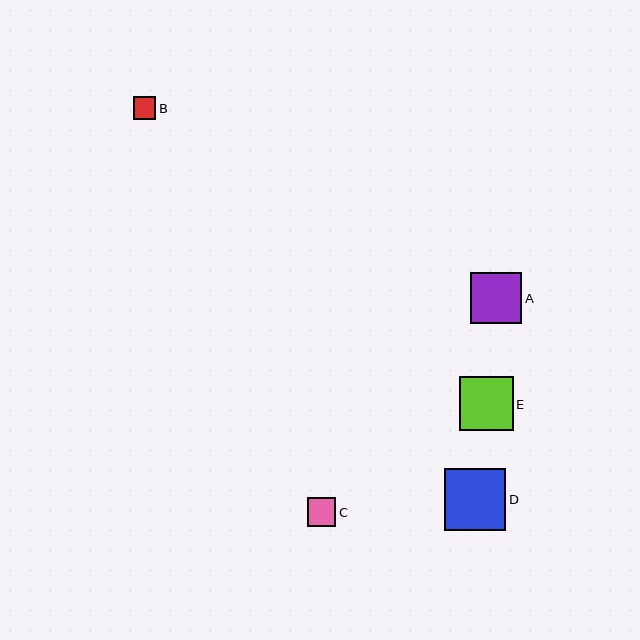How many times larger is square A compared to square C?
Square A is approximately 1.8 times the size of square C.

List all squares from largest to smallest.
From largest to smallest: D, E, A, C, B.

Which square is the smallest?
Square B is the smallest with a size of approximately 23 pixels.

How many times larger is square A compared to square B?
Square A is approximately 2.3 times the size of square B.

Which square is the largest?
Square D is the largest with a size of approximately 61 pixels.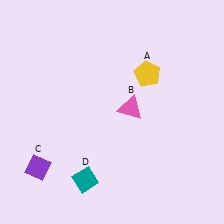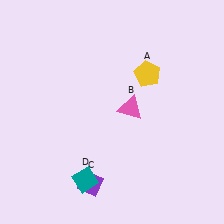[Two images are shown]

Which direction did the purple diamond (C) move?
The purple diamond (C) moved right.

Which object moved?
The purple diamond (C) moved right.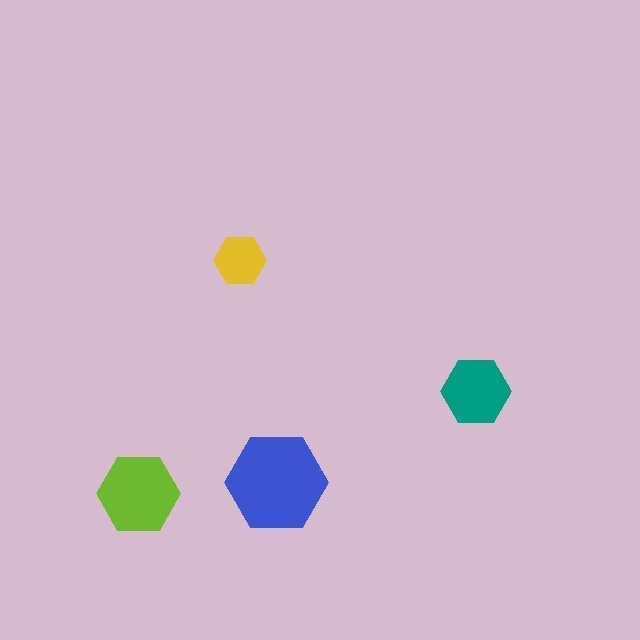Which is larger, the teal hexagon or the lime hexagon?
The lime one.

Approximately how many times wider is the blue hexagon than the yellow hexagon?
About 2 times wider.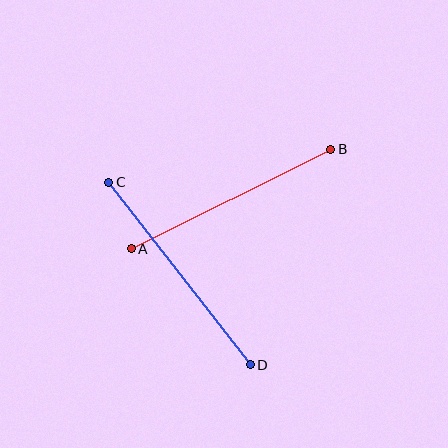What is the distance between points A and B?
The distance is approximately 223 pixels.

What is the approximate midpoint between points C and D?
The midpoint is at approximately (179, 274) pixels.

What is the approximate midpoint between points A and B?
The midpoint is at approximately (231, 199) pixels.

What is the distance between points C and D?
The distance is approximately 231 pixels.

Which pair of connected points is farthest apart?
Points C and D are farthest apart.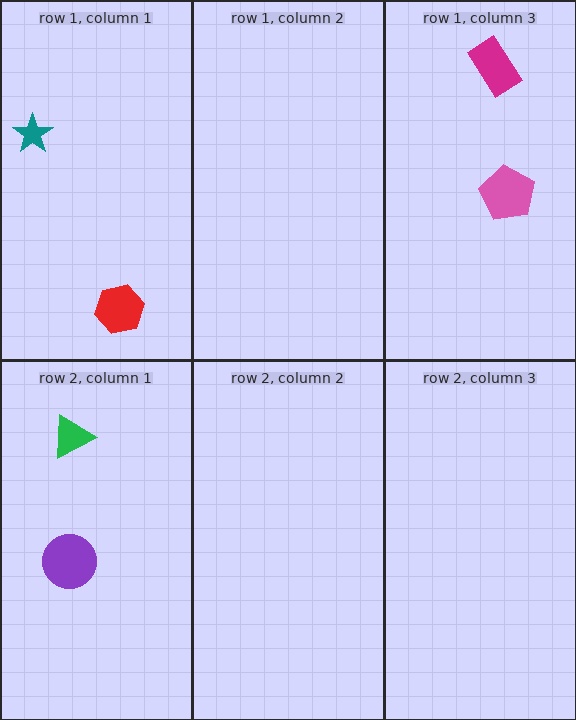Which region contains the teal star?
The row 1, column 1 region.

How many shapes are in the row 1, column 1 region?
2.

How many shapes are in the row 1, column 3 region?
2.